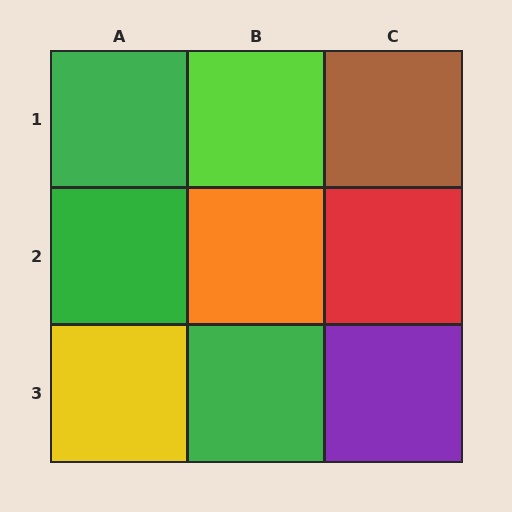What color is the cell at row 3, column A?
Yellow.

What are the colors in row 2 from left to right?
Green, orange, red.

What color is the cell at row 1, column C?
Brown.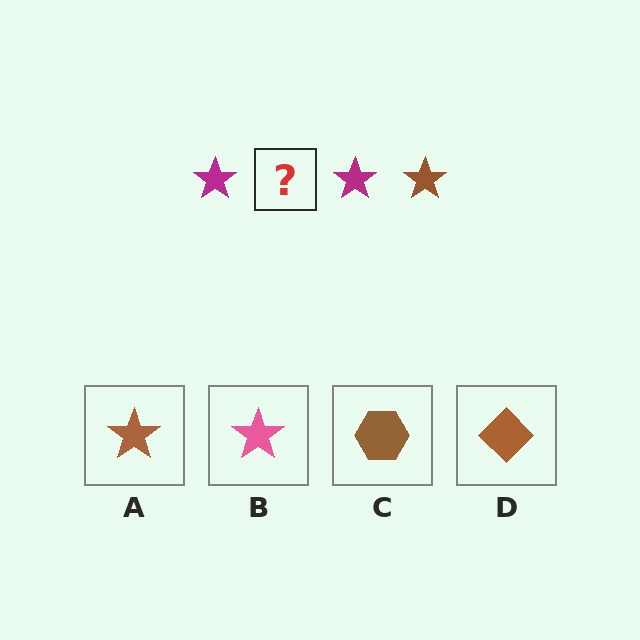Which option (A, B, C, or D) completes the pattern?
A.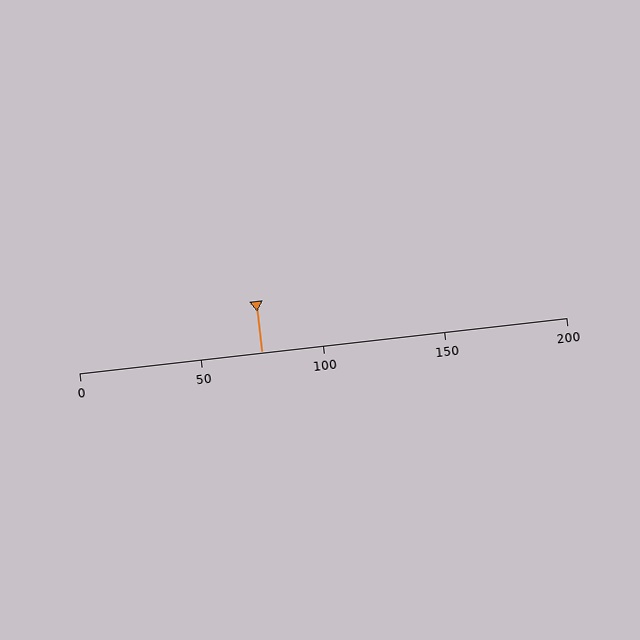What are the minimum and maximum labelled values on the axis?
The axis runs from 0 to 200.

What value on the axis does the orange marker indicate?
The marker indicates approximately 75.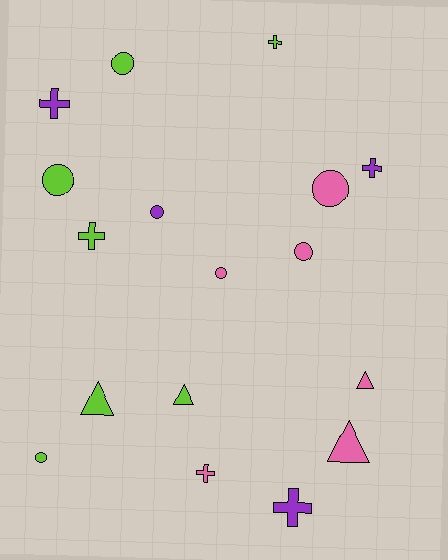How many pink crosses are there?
There is 1 pink cross.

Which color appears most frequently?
Lime, with 7 objects.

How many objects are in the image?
There are 17 objects.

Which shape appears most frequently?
Circle, with 7 objects.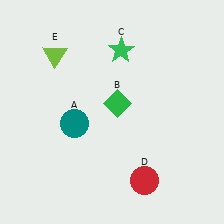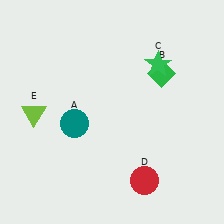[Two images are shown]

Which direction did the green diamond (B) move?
The green diamond (B) moved right.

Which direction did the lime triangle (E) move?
The lime triangle (E) moved down.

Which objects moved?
The objects that moved are: the green diamond (B), the green star (C), the lime triangle (E).